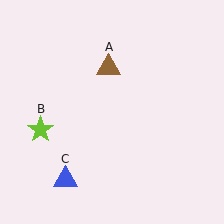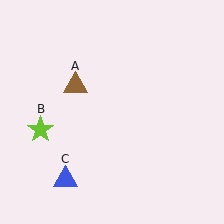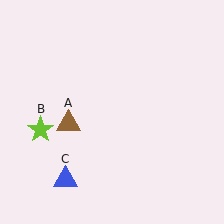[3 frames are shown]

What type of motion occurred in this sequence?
The brown triangle (object A) rotated counterclockwise around the center of the scene.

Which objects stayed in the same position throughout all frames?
Lime star (object B) and blue triangle (object C) remained stationary.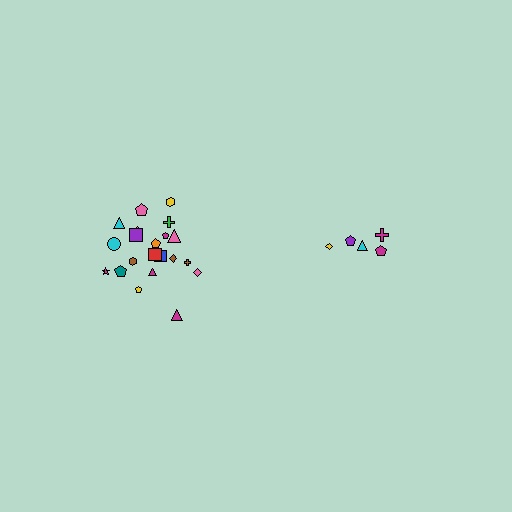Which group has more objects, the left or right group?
The left group.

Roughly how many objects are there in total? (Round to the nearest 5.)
Roughly 25 objects in total.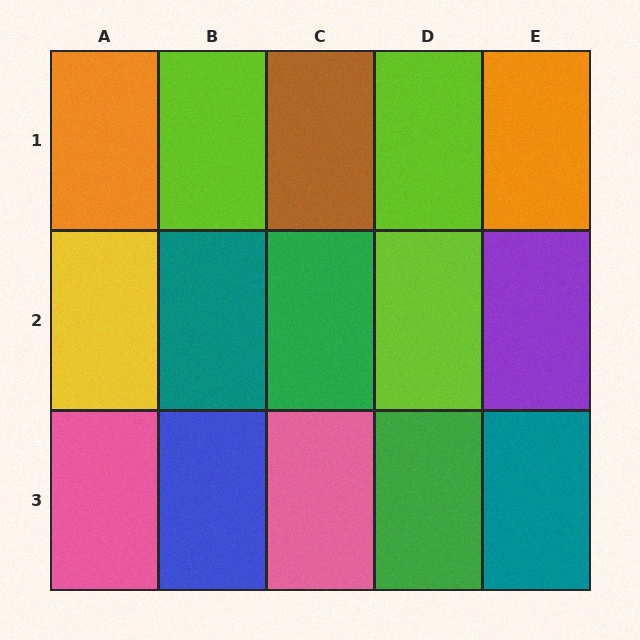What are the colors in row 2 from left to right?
Yellow, teal, green, lime, purple.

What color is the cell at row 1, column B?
Lime.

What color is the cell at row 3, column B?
Blue.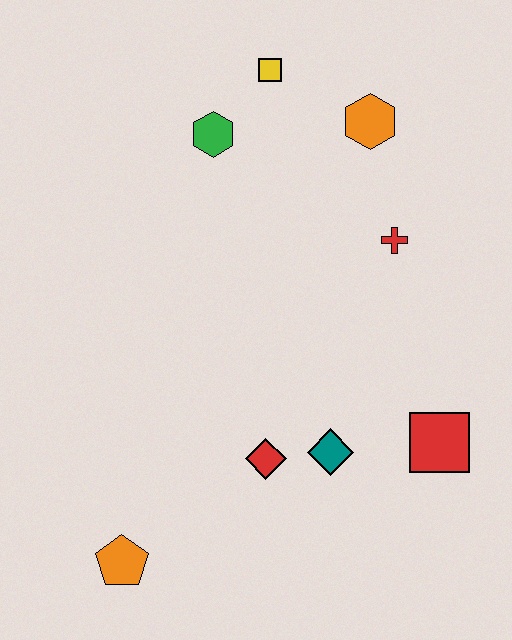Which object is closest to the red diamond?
The teal diamond is closest to the red diamond.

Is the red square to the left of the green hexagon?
No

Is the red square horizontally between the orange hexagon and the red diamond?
No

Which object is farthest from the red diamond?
The yellow square is farthest from the red diamond.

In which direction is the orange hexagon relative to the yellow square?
The orange hexagon is to the right of the yellow square.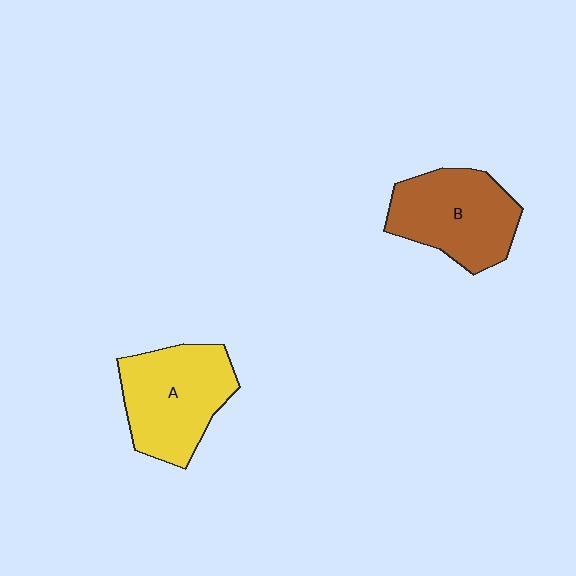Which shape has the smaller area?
Shape B (brown).